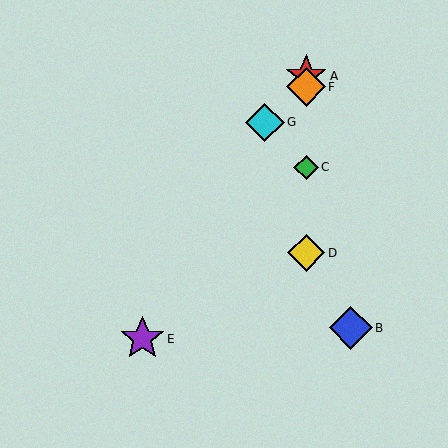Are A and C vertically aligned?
Yes, both are at x≈306.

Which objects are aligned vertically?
Objects A, C, D, F are aligned vertically.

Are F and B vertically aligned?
No, F is at x≈306 and B is at x≈351.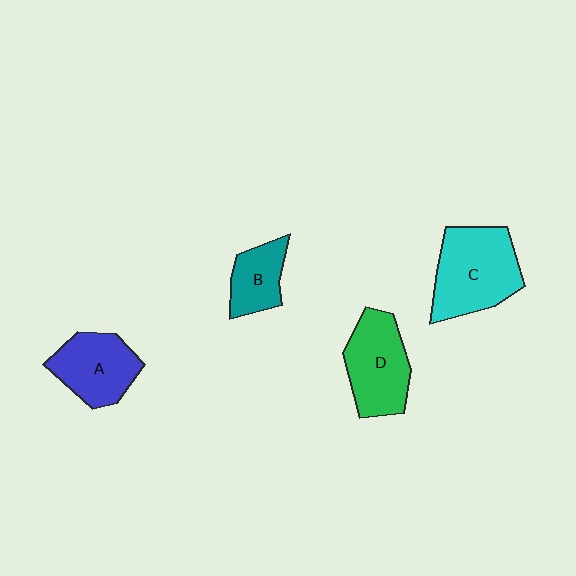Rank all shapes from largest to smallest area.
From largest to smallest: C (cyan), D (green), A (blue), B (teal).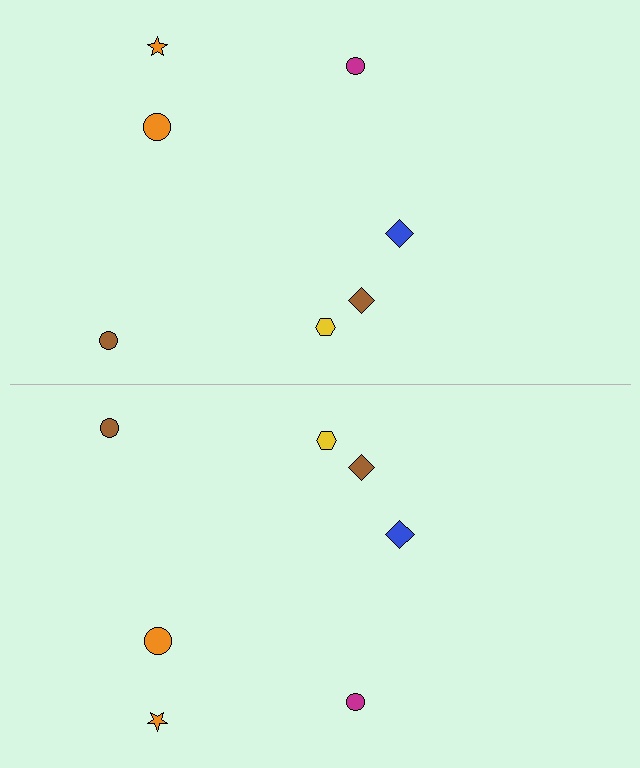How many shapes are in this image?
There are 14 shapes in this image.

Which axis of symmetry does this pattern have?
The pattern has a horizontal axis of symmetry running through the center of the image.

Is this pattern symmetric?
Yes, this pattern has bilateral (reflection) symmetry.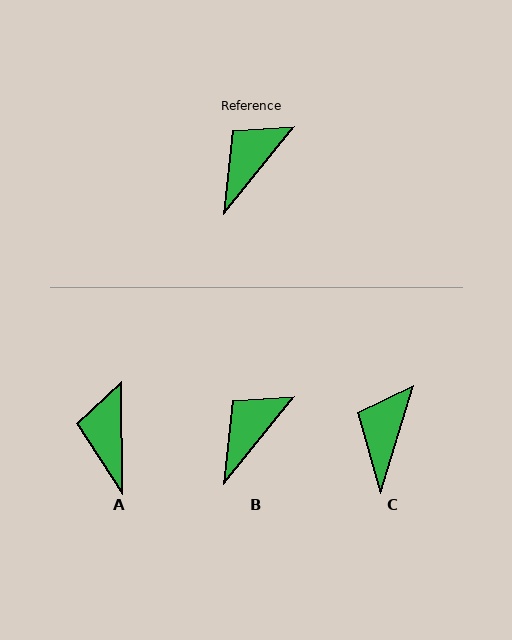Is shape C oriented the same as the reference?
No, it is off by about 22 degrees.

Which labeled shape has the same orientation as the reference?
B.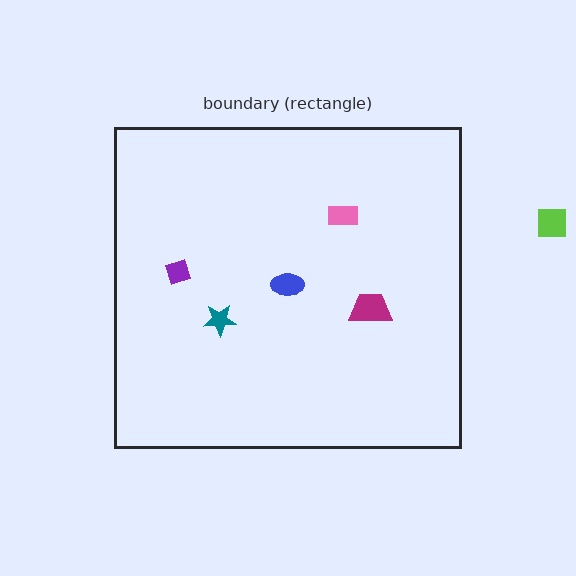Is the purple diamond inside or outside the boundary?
Inside.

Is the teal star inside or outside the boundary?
Inside.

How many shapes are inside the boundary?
5 inside, 1 outside.